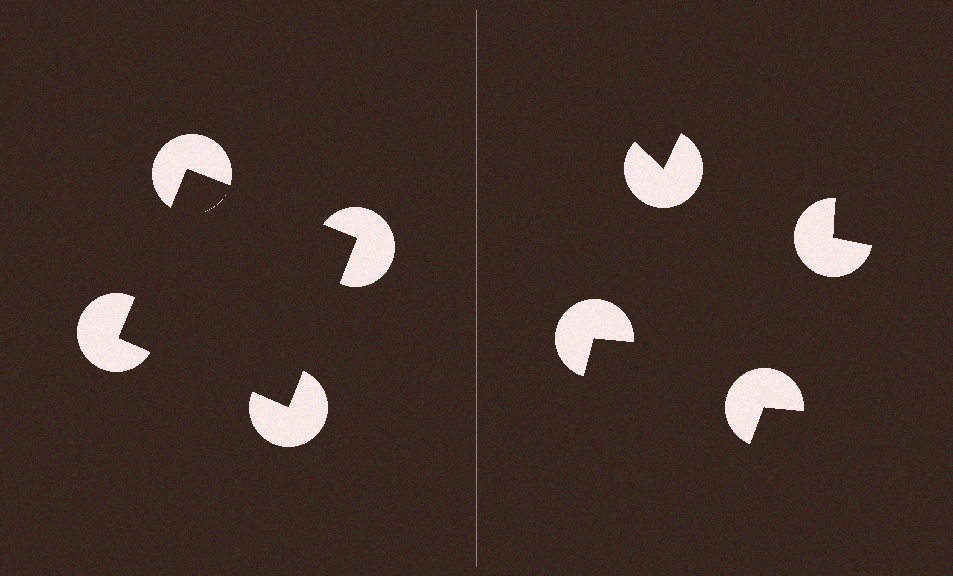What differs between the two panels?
The pac-man discs are positioned identically on both sides; only the wedge orientations differ. On the left they align to a square; on the right they are misaligned.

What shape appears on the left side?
An illusory square.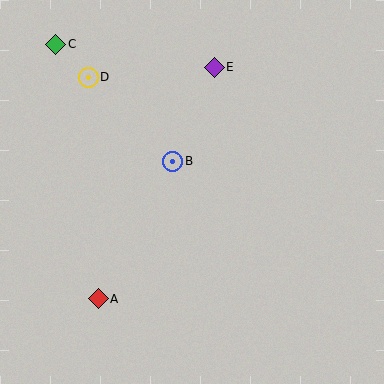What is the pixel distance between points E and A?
The distance between E and A is 259 pixels.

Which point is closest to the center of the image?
Point B at (173, 161) is closest to the center.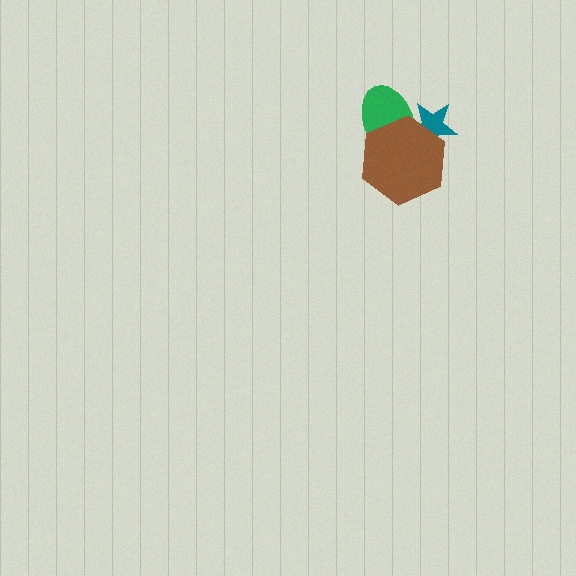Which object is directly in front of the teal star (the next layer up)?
The green ellipse is directly in front of the teal star.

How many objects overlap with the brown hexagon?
2 objects overlap with the brown hexagon.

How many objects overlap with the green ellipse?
2 objects overlap with the green ellipse.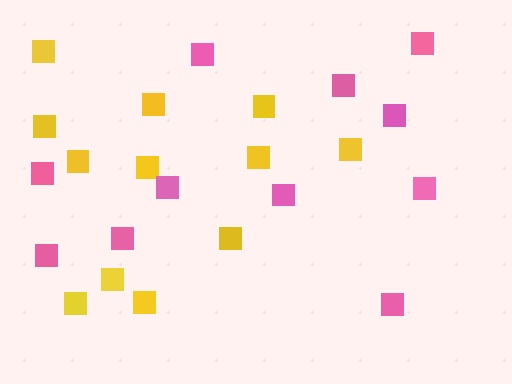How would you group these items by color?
There are 2 groups: one group of yellow squares (12) and one group of pink squares (11).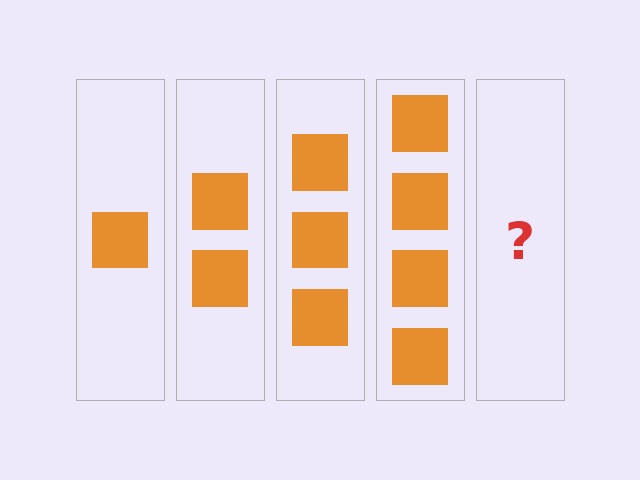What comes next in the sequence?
The next element should be 5 squares.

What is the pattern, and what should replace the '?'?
The pattern is that each step adds one more square. The '?' should be 5 squares.